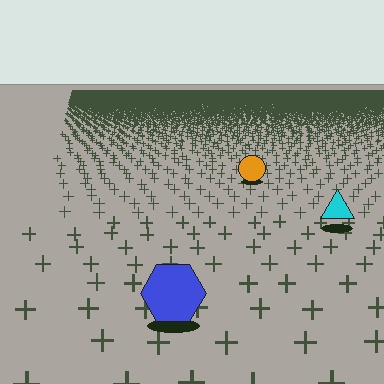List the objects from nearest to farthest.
From nearest to farthest: the blue hexagon, the cyan triangle, the orange circle.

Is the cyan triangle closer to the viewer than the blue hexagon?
No. The blue hexagon is closer — you can tell from the texture gradient: the ground texture is coarser near it.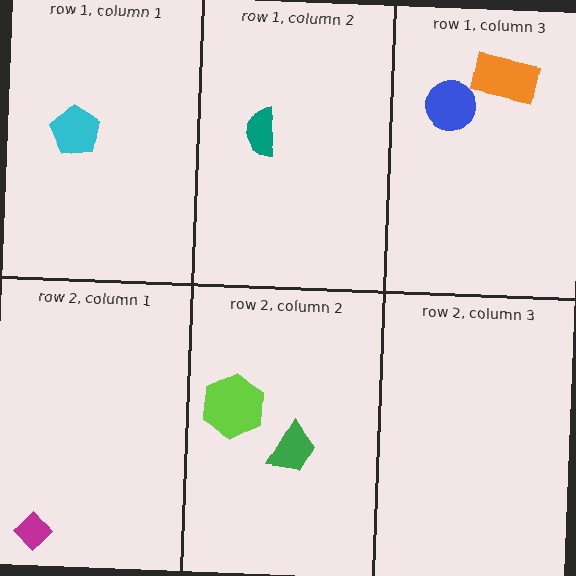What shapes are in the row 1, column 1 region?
The cyan pentagon.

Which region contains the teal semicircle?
The row 1, column 2 region.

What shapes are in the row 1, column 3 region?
The blue circle, the orange rectangle.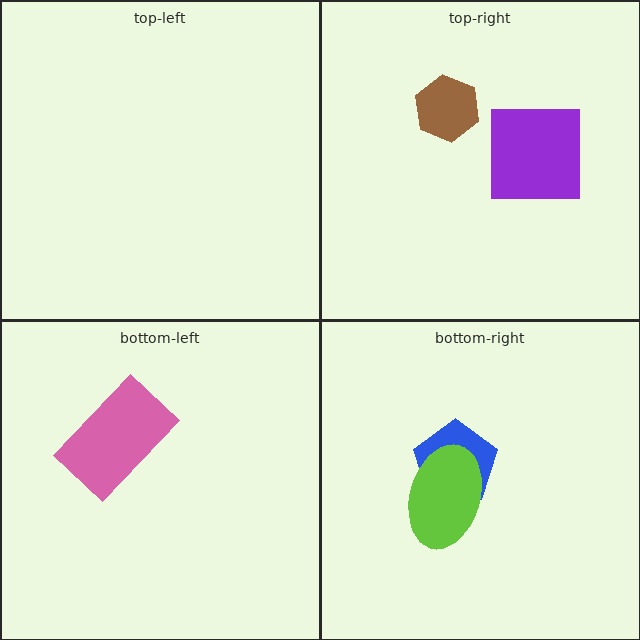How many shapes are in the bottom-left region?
1.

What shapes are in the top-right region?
The brown hexagon, the purple square.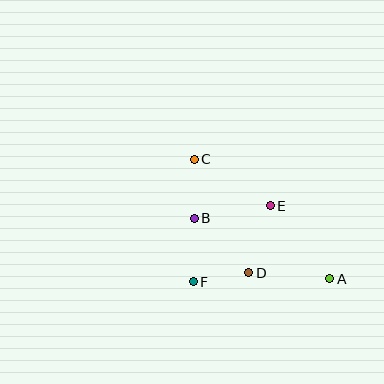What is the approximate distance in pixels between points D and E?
The distance between D and E is approximately 71 pixels.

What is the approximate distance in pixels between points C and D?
The distance between C and D is approximately 126 pixels.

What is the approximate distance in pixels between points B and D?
The distance between B and D is approximately 77 pixels.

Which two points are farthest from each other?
Points A and C are farthest from each other.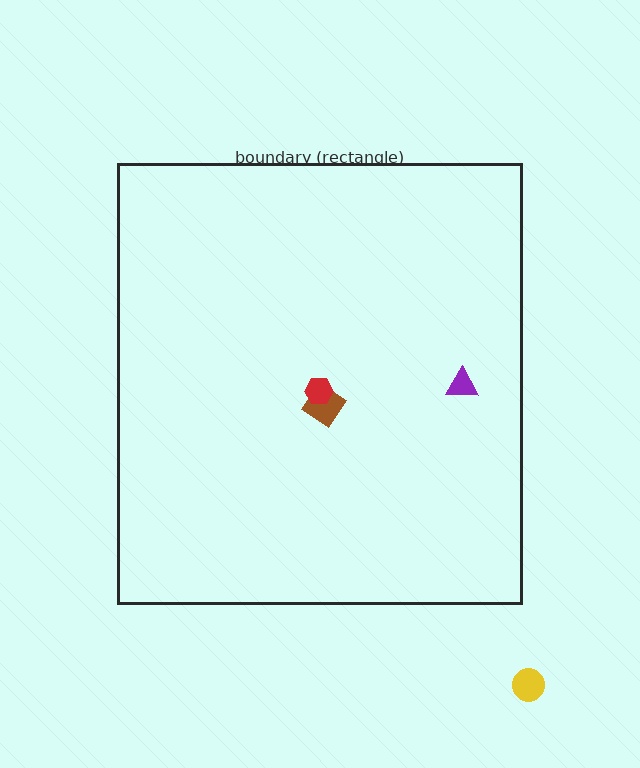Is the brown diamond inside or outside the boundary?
Inside.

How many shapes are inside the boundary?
3 inside, 1 outside.